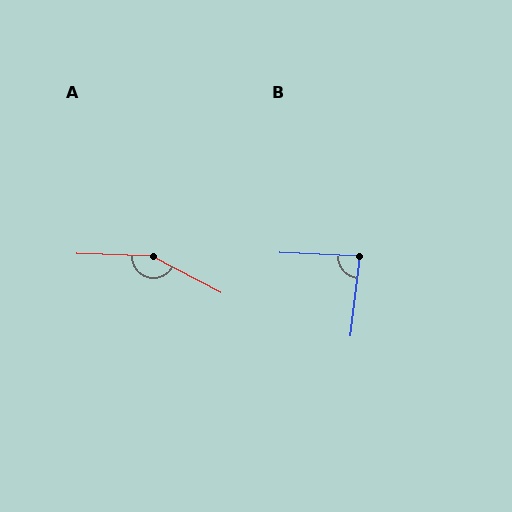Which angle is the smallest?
B, at approximately 86 degrees.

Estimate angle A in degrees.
Approximately 154 degrees.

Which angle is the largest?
A, at approximately 154 degrees.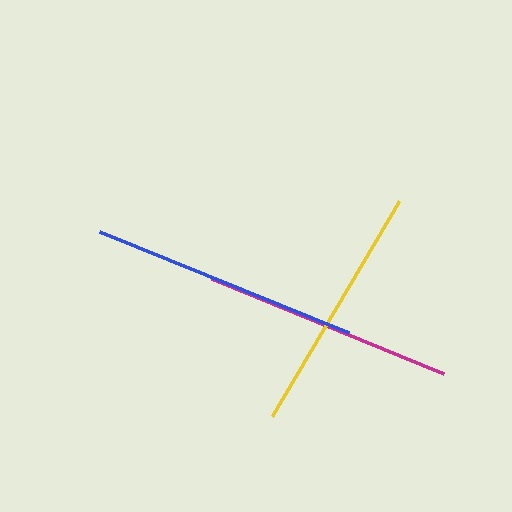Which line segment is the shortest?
The yellow line is the shortest at approximately 250 pixels.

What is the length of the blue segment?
The blue segment is approximately 269 pixels long.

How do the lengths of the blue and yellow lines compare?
The blue and yellow lines are approximately the same length.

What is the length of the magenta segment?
The magenta segment is approximately 251 pixels long.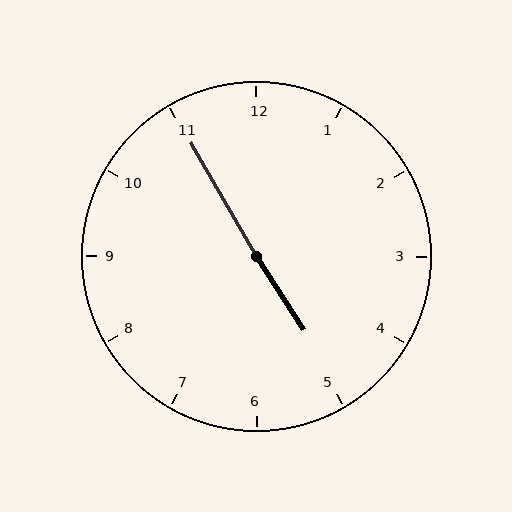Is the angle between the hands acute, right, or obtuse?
It is obtuse.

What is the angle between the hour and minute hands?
Approximately 178 degrees.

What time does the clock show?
4:55.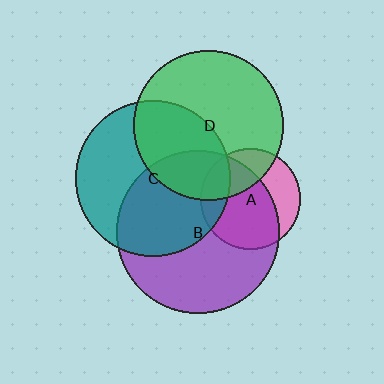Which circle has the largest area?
Circle B (purple).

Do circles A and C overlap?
Yes.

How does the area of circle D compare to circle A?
Approximately 2.2 times.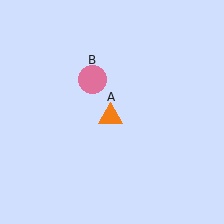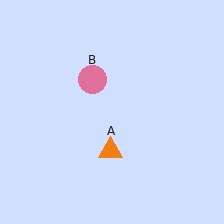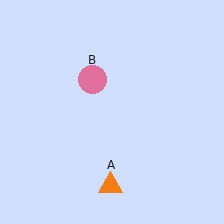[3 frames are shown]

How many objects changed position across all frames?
1 object changed position: orange triangle (object A).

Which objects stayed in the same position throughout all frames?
Pink circle (object B) remained stationary.